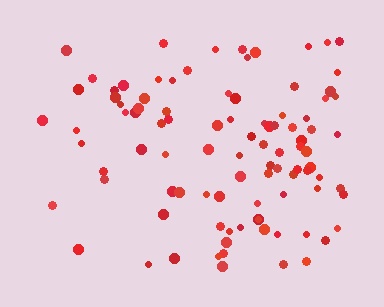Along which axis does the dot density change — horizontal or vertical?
Horizontal.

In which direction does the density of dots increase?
From left to right, with the right side densest.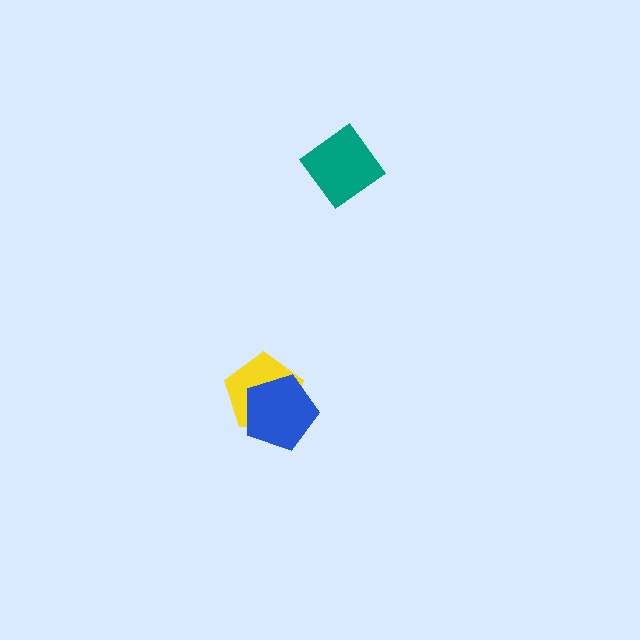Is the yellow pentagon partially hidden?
Yes, it is partially covered by another shape.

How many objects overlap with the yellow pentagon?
1 object overlaps with the yellow pentagon.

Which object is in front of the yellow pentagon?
The blue pentagon is in front of the yellow pentagon.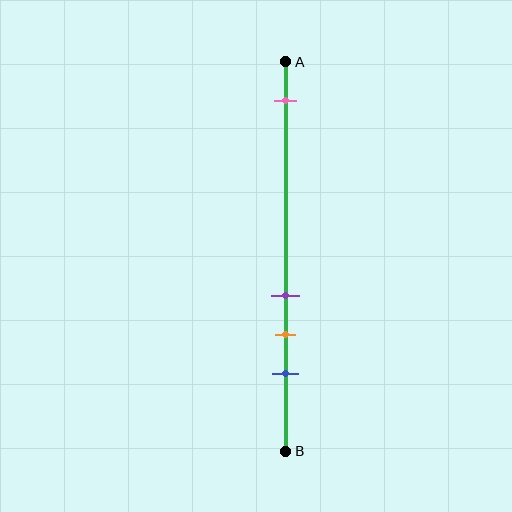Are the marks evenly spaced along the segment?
No, the marks are not evenly spaced.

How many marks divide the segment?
There are 4 marks dividing the segment.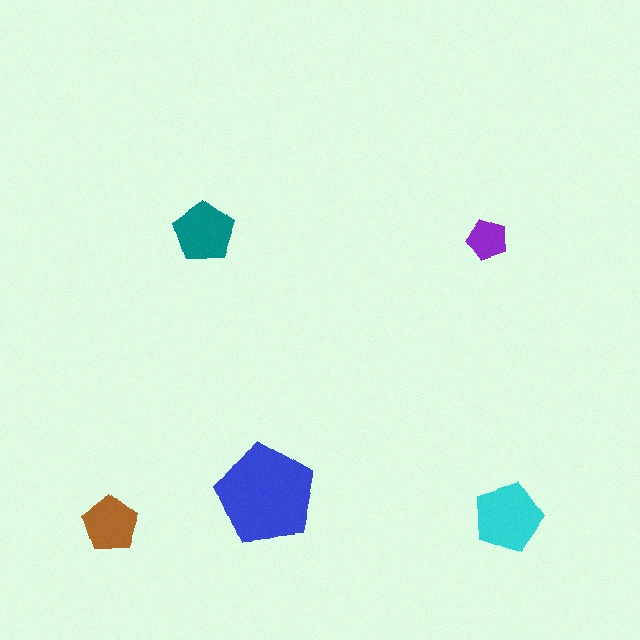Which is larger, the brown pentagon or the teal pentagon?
The teal one.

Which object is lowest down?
The cyan pentagon is bottommost.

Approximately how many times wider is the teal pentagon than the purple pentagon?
About 1.5 times wider.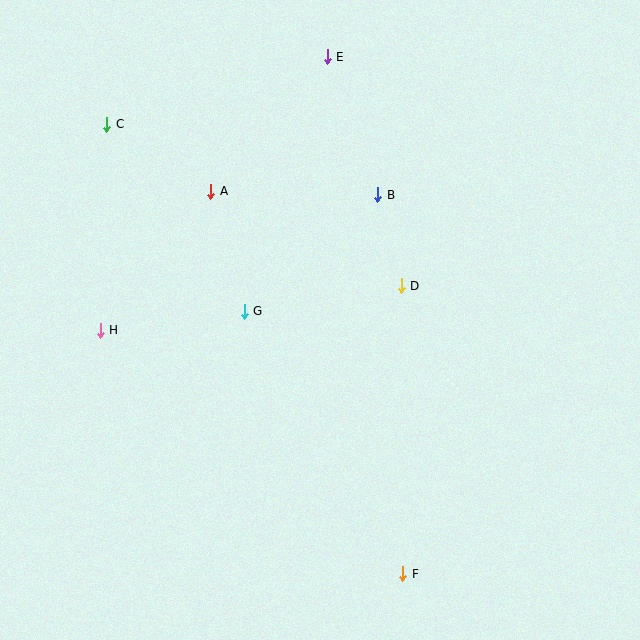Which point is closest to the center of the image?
Point G at (244, 311) is closest to the center.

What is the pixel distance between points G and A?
The distance between G and A is 125 pixels.